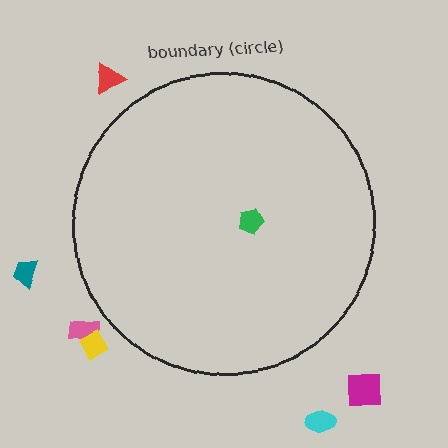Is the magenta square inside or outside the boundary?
Outside.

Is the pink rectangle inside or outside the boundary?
Outside.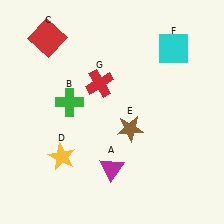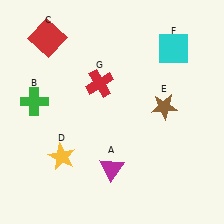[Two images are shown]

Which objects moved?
The objects that moved are: the green cross (B), the brown star (E).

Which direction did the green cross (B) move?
The green cross (B) moved left.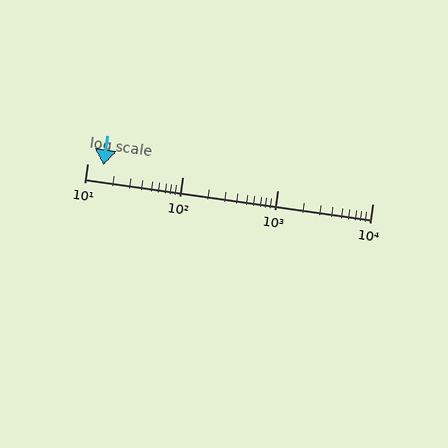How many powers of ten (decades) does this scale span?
The scale spans 3 decades, from 10 to 10000.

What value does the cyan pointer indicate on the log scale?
The pointer indicates approximately 15.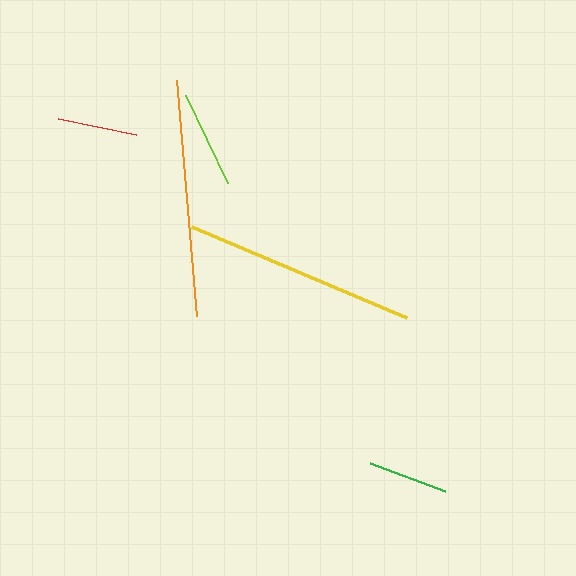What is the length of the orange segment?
The orange segment is approximately 237 pixels long.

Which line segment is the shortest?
The red line is the shortest at approximately 79 pixels.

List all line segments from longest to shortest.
From longest to shortest: orange, yellow, lime, green, red.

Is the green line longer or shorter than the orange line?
The orange line is longer than the green line.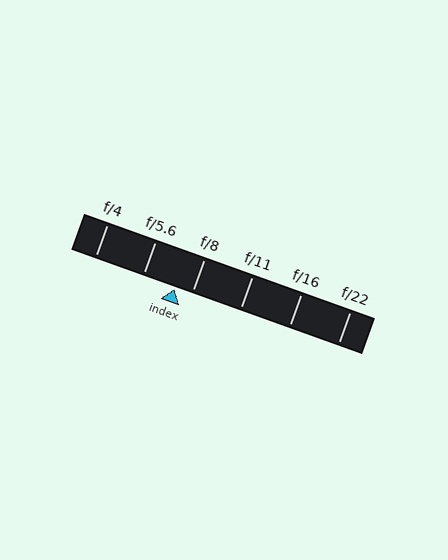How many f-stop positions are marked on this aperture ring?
There are 6 f-stop positions marked.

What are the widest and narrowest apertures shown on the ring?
The widest aperture shown is f/4 and the narrowest is f/22.